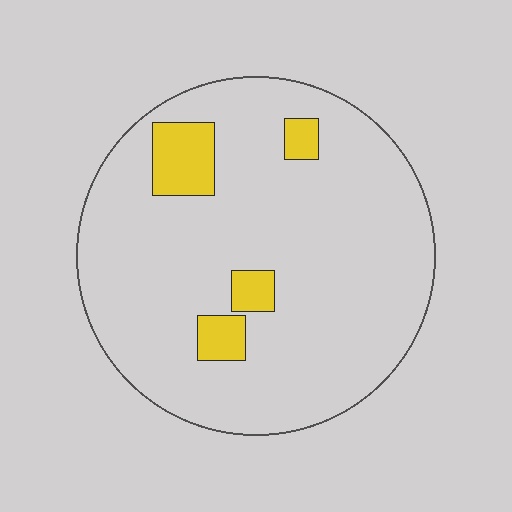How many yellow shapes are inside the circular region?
4.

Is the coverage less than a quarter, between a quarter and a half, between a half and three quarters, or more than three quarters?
Less than a quarter.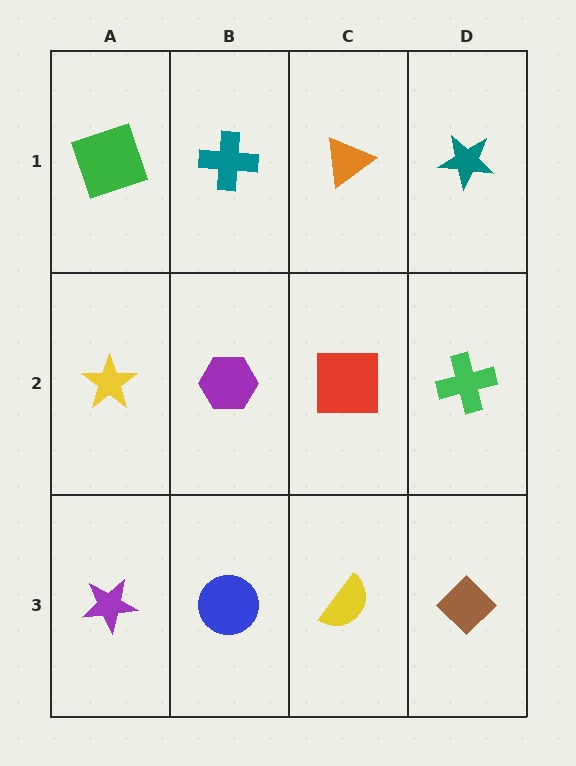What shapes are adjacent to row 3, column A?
A yellow star (row 2, column A), a blue circle (row 3, column B).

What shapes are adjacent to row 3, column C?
A red square (row 2, column C), a blue circle (row 3, column B), a brown diamond (row 3, column D).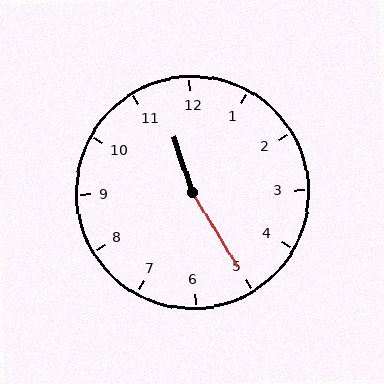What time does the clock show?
11:25.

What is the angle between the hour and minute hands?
Approximately 168 degrees.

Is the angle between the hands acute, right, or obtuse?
It is obtuse.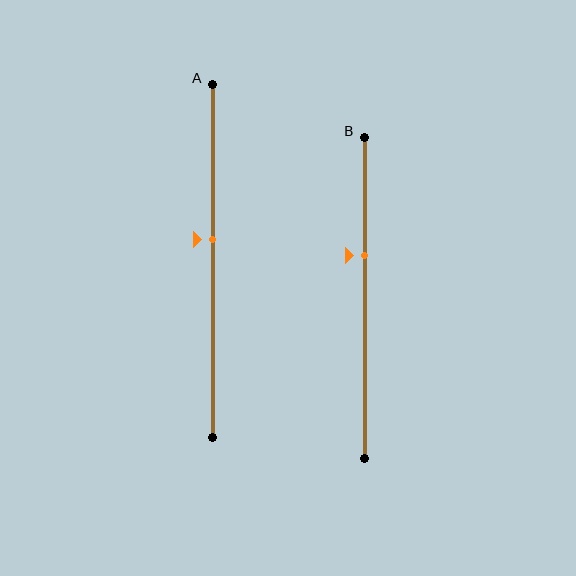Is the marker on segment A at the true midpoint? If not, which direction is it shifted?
No, the marker on segment A is shifted upward by about 6% of the segment length.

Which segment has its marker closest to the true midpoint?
Segment A has its marker closest to the true midpoint.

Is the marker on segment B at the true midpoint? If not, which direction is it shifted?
No, the marker on segment B is shifted upward by about 13% of the segment length.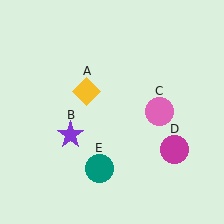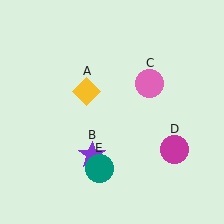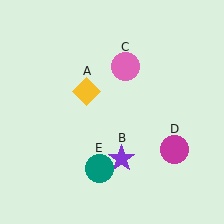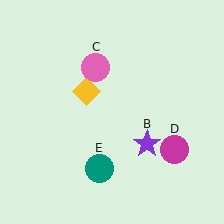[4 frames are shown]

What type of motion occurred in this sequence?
The purple star (object B), pink circle (object C) rotated counterclockwise around the center of the scene.